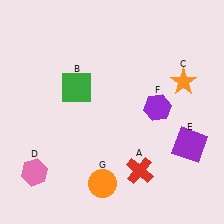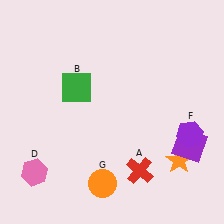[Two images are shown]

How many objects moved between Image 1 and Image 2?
2 objects moved between the two images.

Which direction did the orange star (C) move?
The orange star (C) moved down.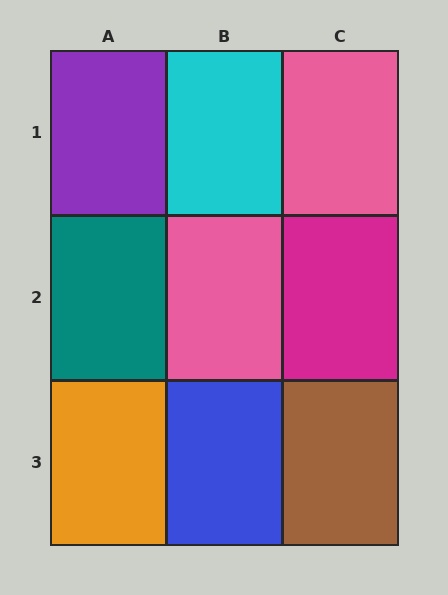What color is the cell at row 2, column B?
Pink.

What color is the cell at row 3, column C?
Brown.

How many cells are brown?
1 cell is brown.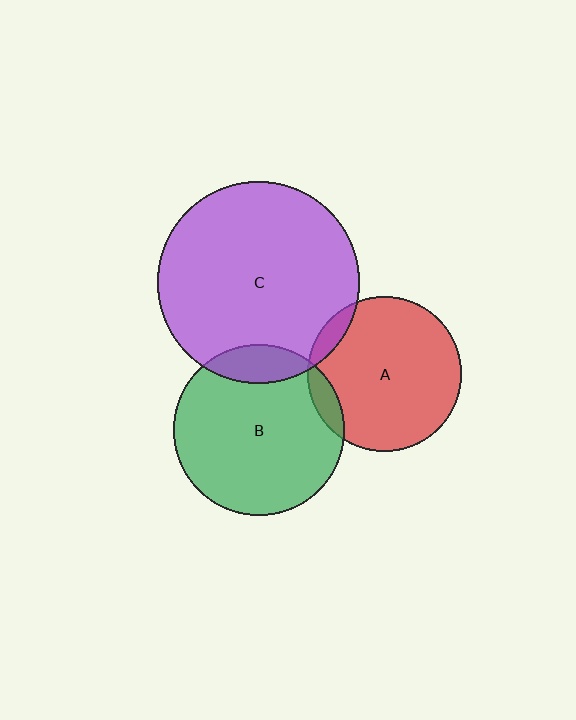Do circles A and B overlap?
Yes.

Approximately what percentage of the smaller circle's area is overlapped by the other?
Approximately 10%.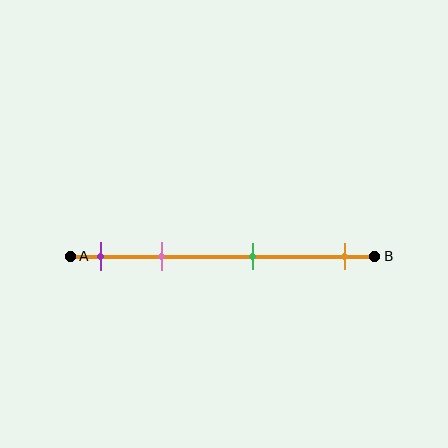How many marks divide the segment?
There are 4 marks dividing the segment.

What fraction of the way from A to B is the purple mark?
The purple mark is approximately 10% (0.1) of the way from A to B.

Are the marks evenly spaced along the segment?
No, the marks are not evenly spaced.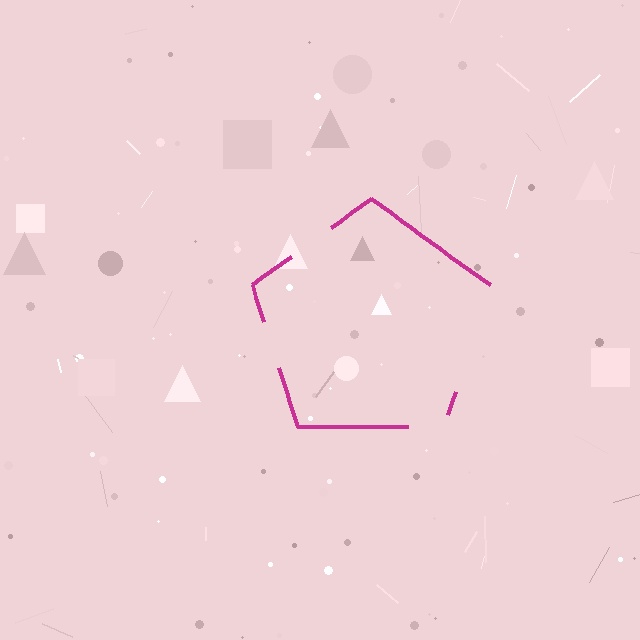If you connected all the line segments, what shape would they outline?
They would outline a pentagon.